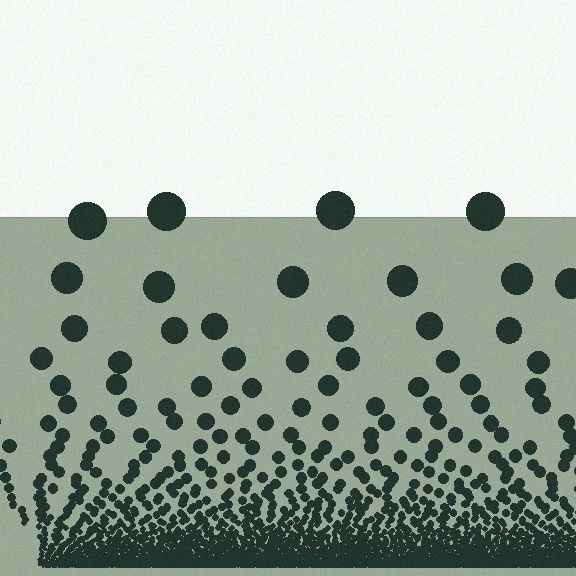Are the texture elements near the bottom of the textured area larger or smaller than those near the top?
Smaller. The gradient is inverted — elements near the bottom are smaller and denser.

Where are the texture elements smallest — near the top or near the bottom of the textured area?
Near the bottom.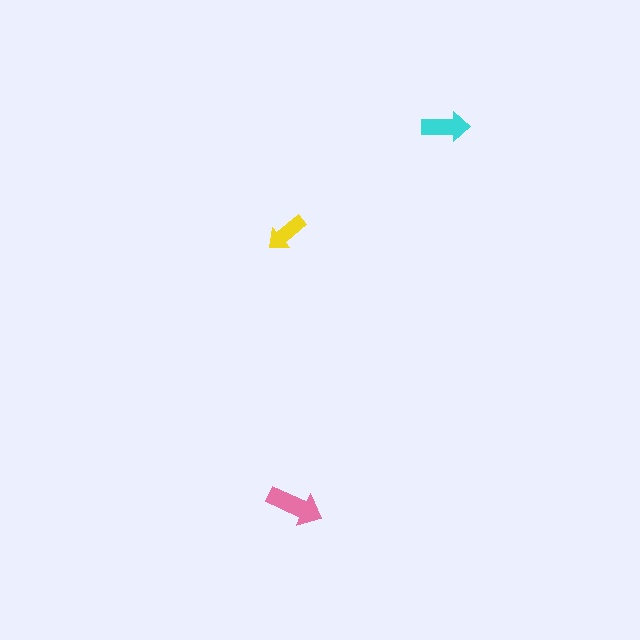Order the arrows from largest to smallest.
the pink one, the cyan one, the yellow one.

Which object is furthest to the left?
The yellow arrow is leftmost.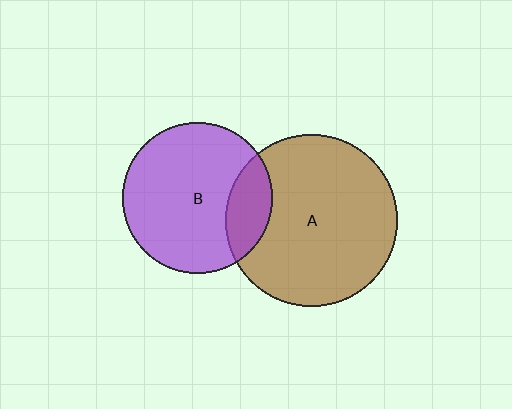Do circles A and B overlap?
Yes.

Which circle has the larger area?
Circle A (brown).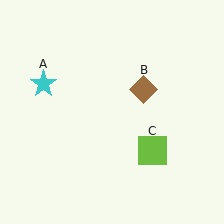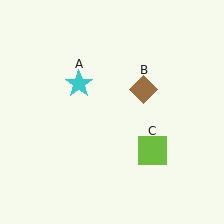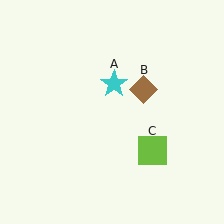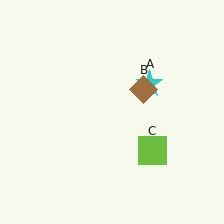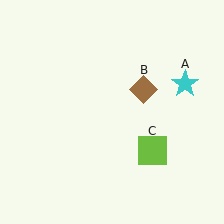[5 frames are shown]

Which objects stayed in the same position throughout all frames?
Brown diamond (object B) and lime square (object C) remained stationary.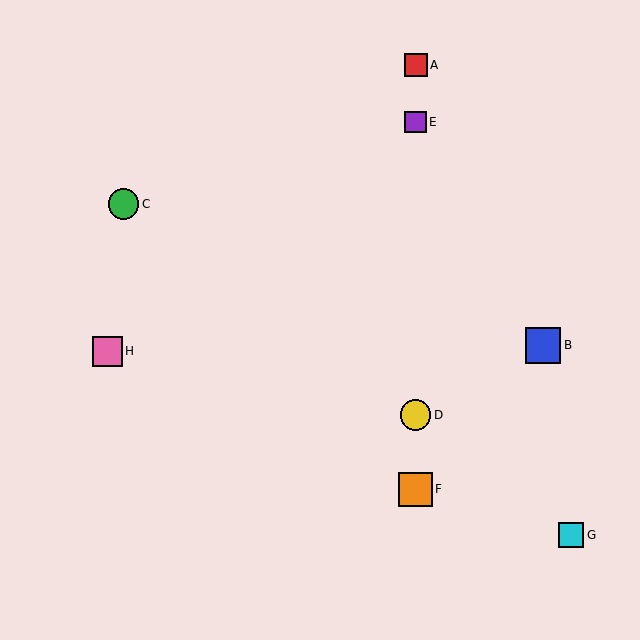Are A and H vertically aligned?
No, A is at x≈416 and H is at x≈107.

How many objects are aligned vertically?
4 objects (A, D, E, F) are aligned vertically.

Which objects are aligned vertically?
Objects A, D, E, F are aligned vertically.